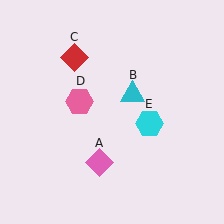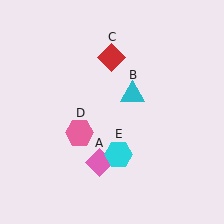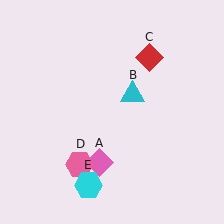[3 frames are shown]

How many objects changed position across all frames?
3 objects changed position: red diamond (object C), pink hexagon (object D), cyan hexagon (object E).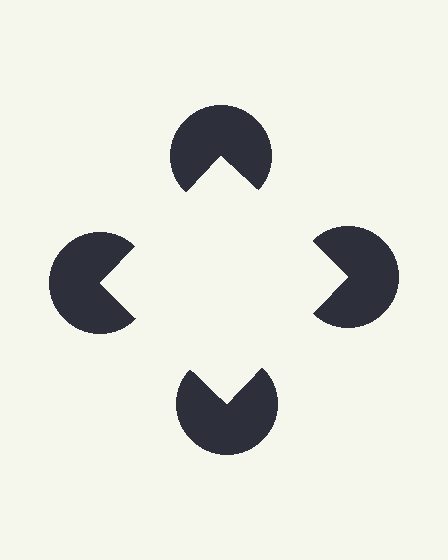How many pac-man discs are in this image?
There are 4 — one at each vertex of the illusory square.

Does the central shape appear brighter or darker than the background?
It typically appears slightly brighter than the background, even though no actual brightness change is drawn.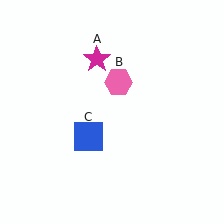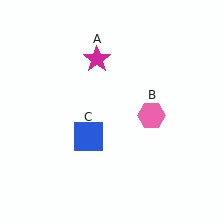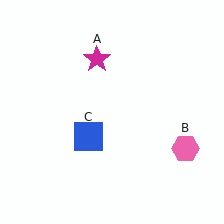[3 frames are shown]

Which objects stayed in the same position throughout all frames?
Magenta star (object A) and blue square (object C) remained stationary.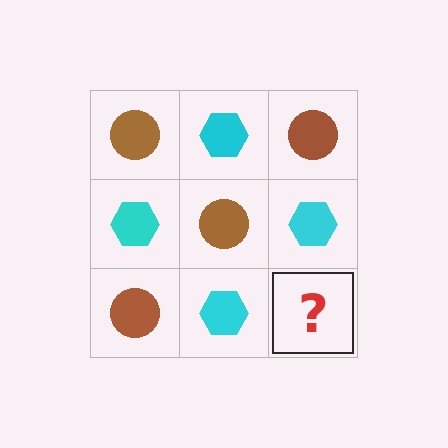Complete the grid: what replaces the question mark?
The question mark should be replaced with a brown circle.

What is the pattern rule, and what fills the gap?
The rule is that it alternates brown circle and cyan hexagon in a checkerboard pattern. The gap should be filled with a brown circle.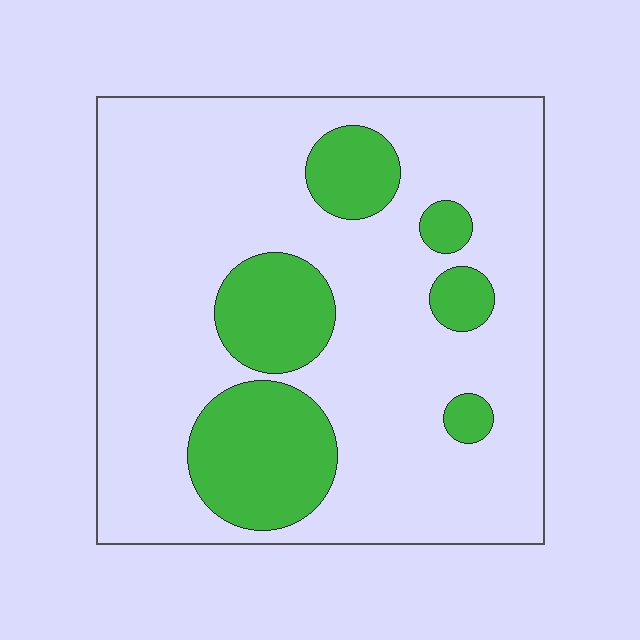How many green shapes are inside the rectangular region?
6.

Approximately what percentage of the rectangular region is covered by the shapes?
Approximately 20%.